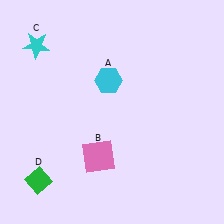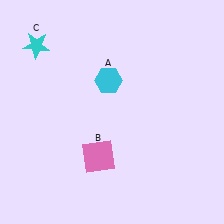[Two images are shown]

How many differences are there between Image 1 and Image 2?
There is 1 difference between the two images.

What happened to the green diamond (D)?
The green diamond (D) was removed in Image 2. It was in the bottom-left area of Image 1.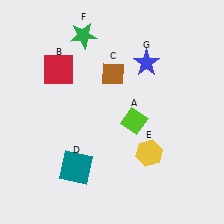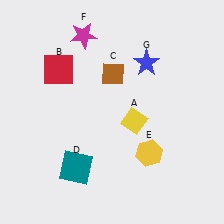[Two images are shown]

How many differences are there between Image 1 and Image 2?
There are 2 differences between the two images.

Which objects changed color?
A changed from lime to yellow. F changed from green to magenta.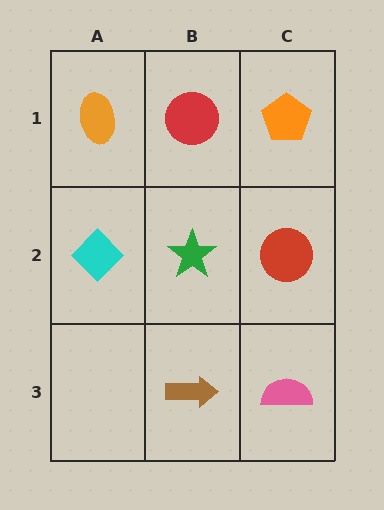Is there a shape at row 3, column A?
No, that cell is empty.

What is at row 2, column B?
A green star.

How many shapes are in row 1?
3 shapes.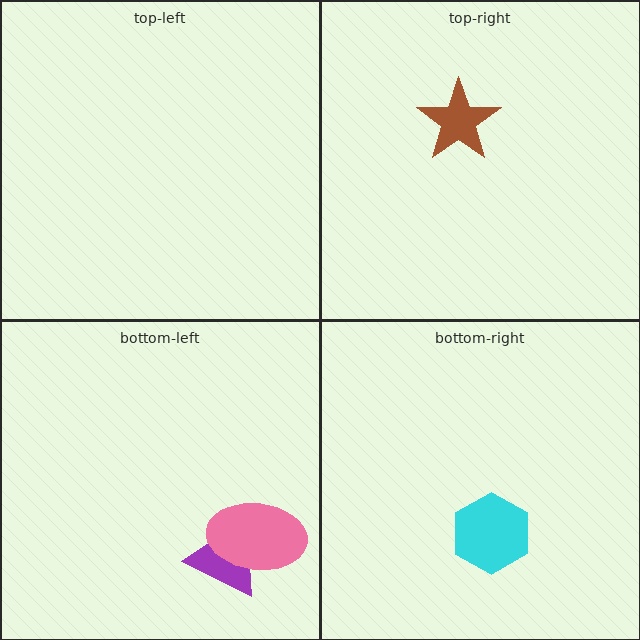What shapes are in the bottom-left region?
The purple triangle, the pink ellipse.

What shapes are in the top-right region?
The brown star.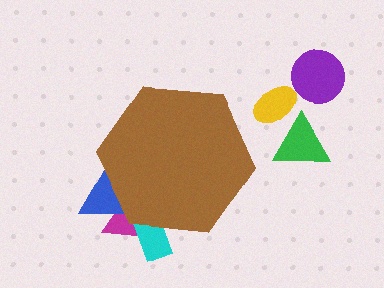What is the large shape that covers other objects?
A brown hexagon.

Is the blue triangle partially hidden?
Yes, the blue triangle is partially hidden behind the brown hexagon.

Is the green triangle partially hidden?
No, the green triangle is fully visible.